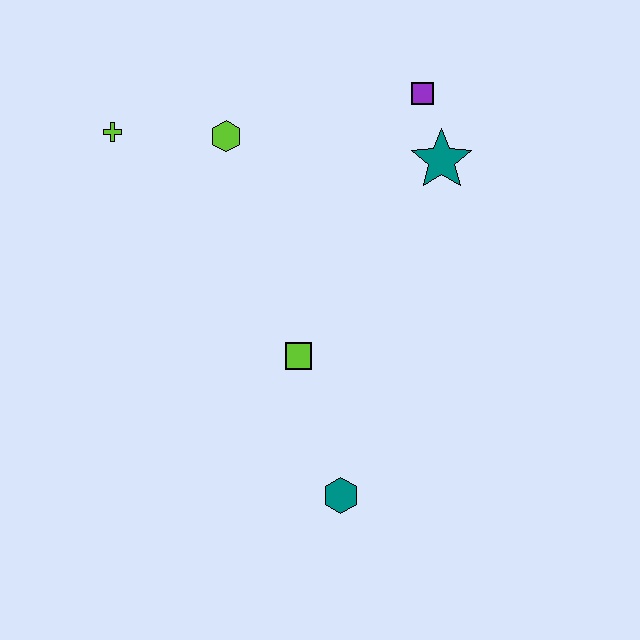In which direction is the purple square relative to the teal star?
The purple square is above the teal star.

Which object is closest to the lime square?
The teal hexagon is closest to the lime square.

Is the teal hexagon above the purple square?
No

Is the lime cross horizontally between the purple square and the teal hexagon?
No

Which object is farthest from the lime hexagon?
The teal hexagon is farthest from the lime hexagon.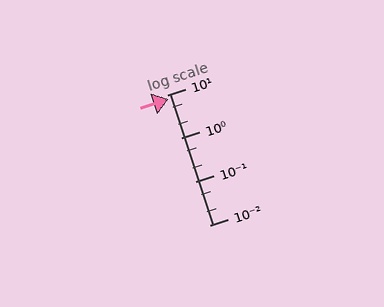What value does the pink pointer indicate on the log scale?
The pointer indicates approximately 7.9.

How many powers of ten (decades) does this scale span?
The scale spans 3 decades, from 0.01 to 10.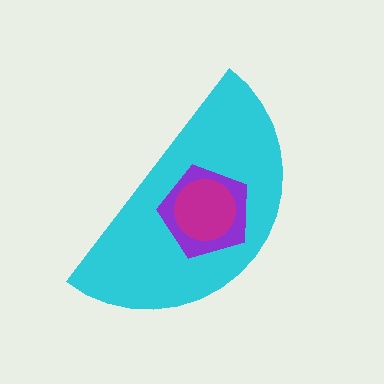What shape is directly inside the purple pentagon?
The magenta circle.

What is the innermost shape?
The magenta circle.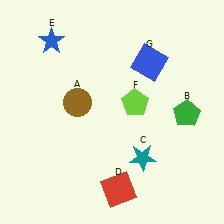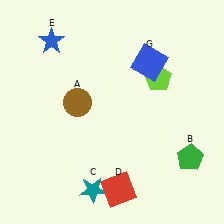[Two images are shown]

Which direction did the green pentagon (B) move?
The green pentagon (B) moved down.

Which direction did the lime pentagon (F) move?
The lime pentagon (F) moved up.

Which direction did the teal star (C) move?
The teal star (C) moved left.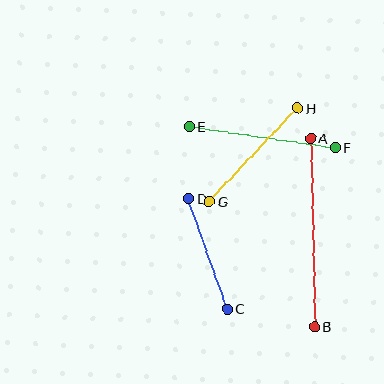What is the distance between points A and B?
The distance is approximately 189 pixels.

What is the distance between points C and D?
The distance is approximately 117 pixels.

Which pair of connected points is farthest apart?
Points A and B are farthest apart.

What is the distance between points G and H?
The distance is approximately 128 pixels.